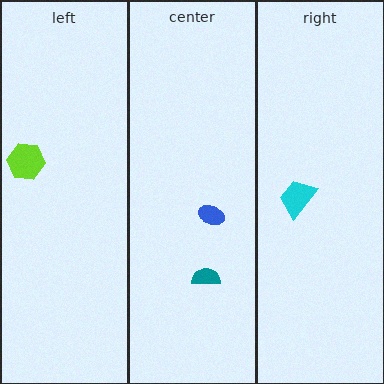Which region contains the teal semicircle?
The center region.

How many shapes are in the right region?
1.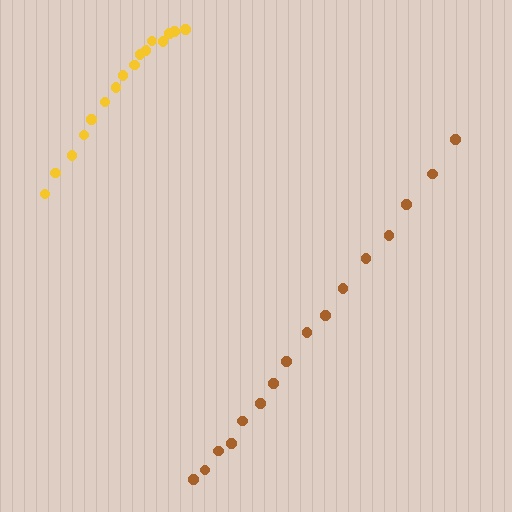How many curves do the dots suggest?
There are 2 distinct paths.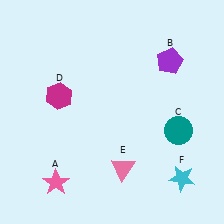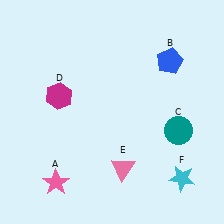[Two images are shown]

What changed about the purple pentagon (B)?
In Image 1, B is purple. In Image 2, it changed to blue.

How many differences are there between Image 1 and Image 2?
There is 1 difference between the two images.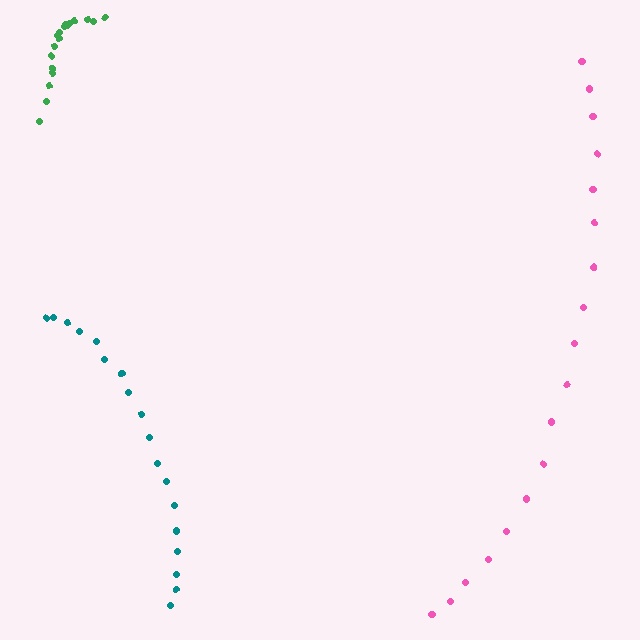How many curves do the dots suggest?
There are 3 distinct paths.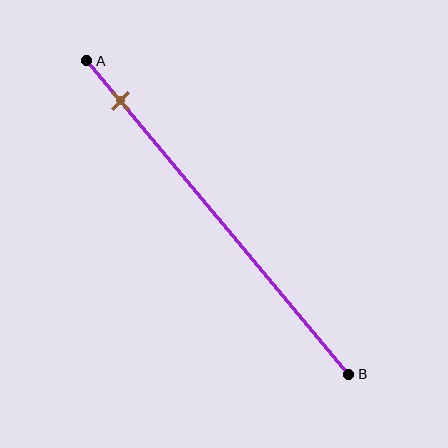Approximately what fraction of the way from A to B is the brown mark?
The brown mark is approximately 15% of the way from A to B.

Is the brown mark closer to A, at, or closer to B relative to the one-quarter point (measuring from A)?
The brown mark is closer to point A than the one-quarter point of segment AB.